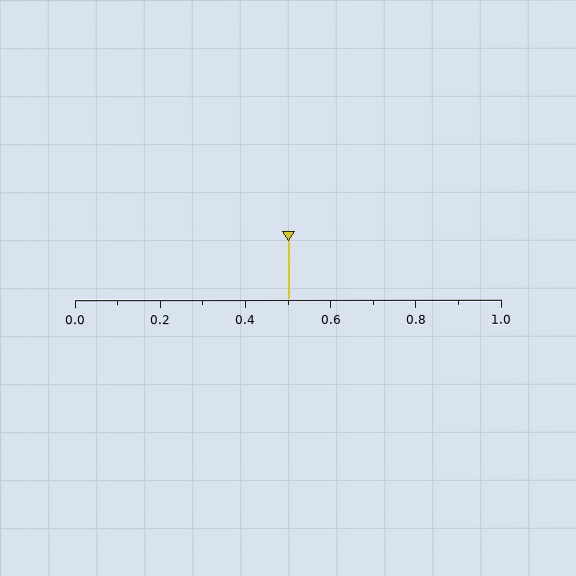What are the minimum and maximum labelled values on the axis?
The axis runs from 0.0 to 1.0.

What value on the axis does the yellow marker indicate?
The marker indicates approximately 0.5.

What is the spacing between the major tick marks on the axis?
The major ticks are spaced 0.2 apart.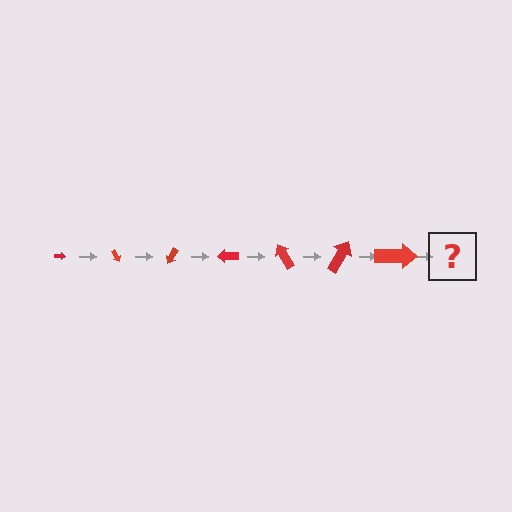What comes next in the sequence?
The next element should be an arrow, larger than the previous one and rotated 420 degrees from the start.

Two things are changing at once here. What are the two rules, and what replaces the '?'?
The two rules are that the arrow grows larger each step and it rotates 60 degrees each step. The '?' should be an arrow, larger than the previous one and rotated 420 degrees from the start.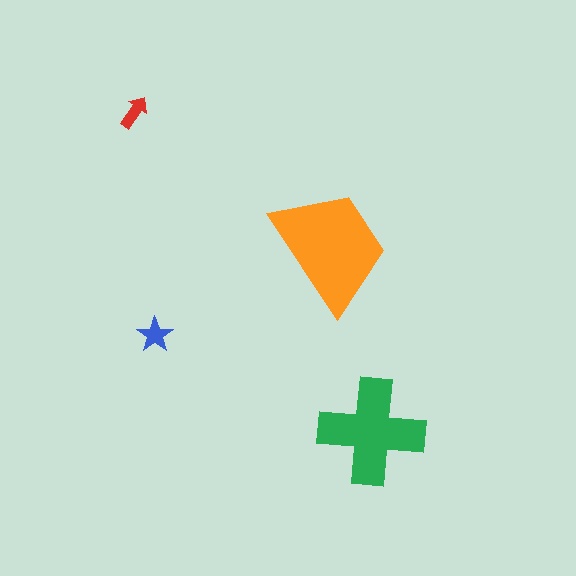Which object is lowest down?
The green cross is bottommost.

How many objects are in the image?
There are 4 objects in the image.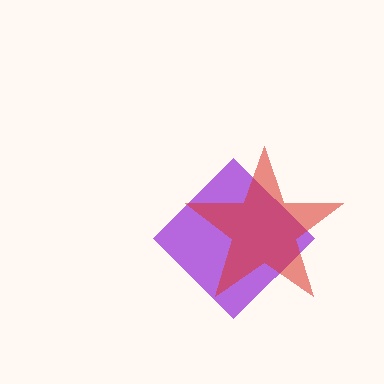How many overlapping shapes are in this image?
There are 2 overlapping shapes in the image.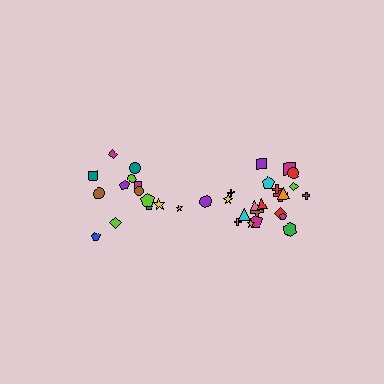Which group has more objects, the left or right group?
The right group.